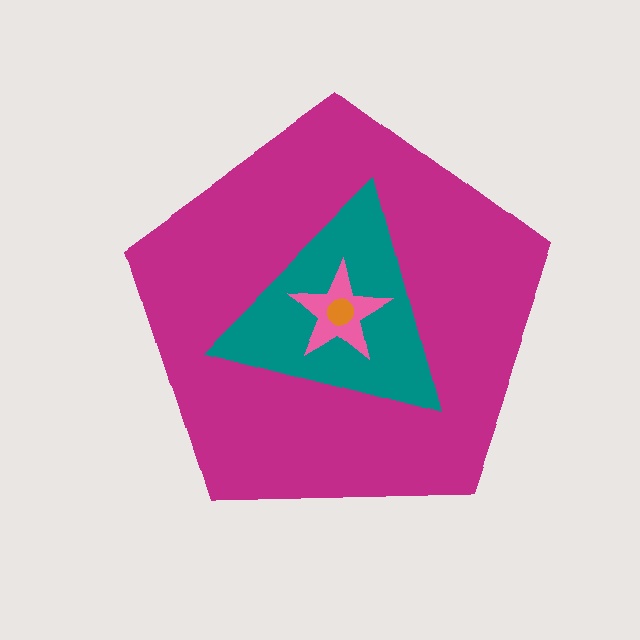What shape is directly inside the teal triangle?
The pink star.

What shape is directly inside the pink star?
The orange circle.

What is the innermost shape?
The orange circle.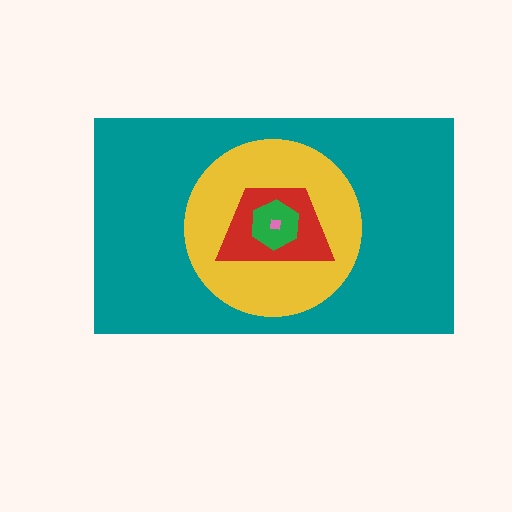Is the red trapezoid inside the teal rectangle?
Yes.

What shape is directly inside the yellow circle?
The red trapezoid.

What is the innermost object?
The pink square.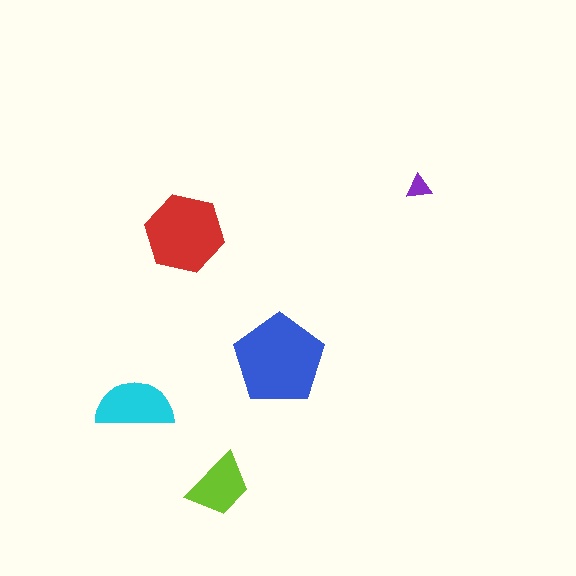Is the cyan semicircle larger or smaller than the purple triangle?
Larger.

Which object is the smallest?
The purple triangle.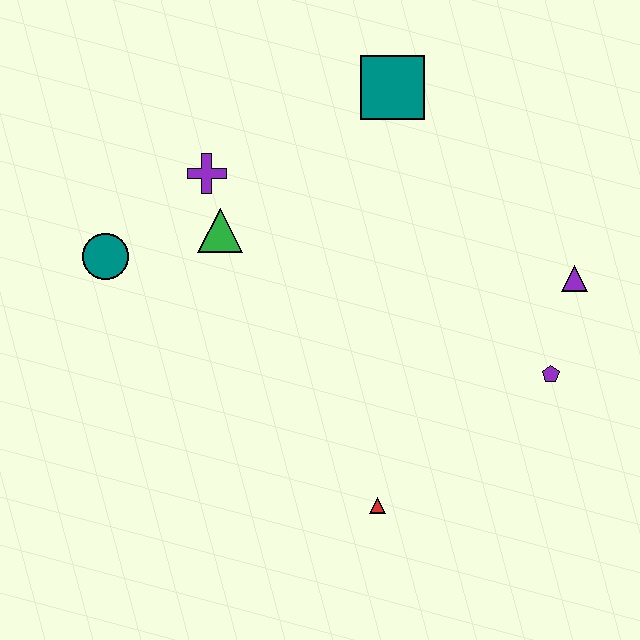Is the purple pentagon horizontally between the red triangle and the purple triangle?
Yes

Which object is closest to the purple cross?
The green triangle is closest to the purple cross.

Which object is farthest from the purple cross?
The purple pentagon is farthest from the purple cross.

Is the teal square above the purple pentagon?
Yes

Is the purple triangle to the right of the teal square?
Yes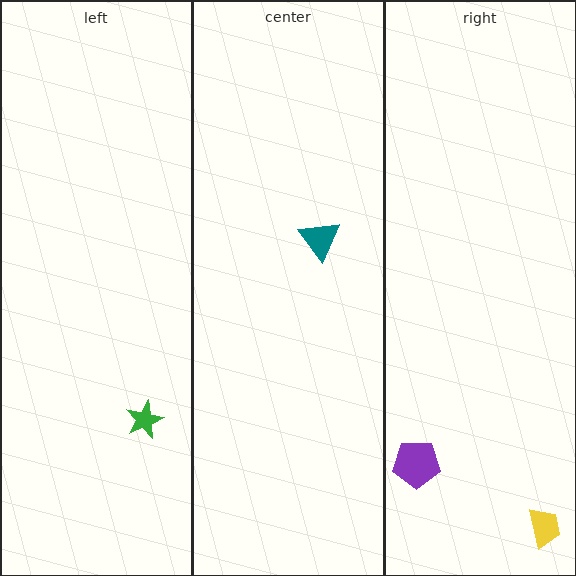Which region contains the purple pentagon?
The right region.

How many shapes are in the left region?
1.